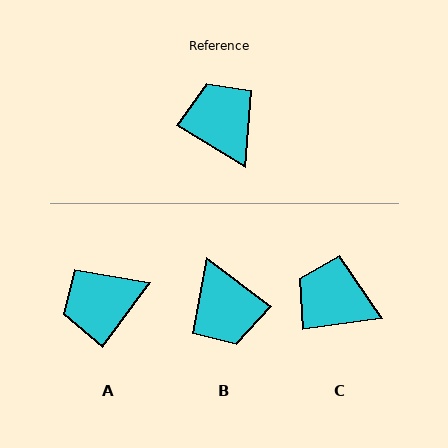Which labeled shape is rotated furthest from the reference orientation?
B, about 174 degrees away.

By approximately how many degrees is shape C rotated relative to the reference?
Approximately 39 degrees counter-clockwise.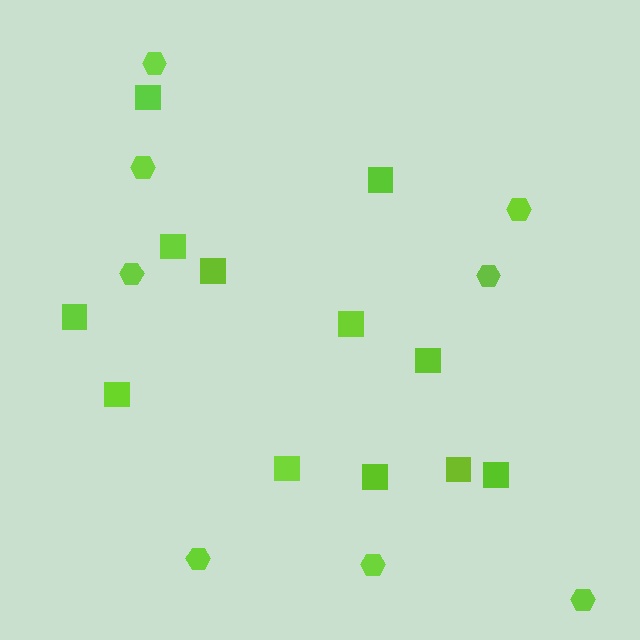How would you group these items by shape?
There are 2 groups: one group of hexagons (8) and one group of squares (12).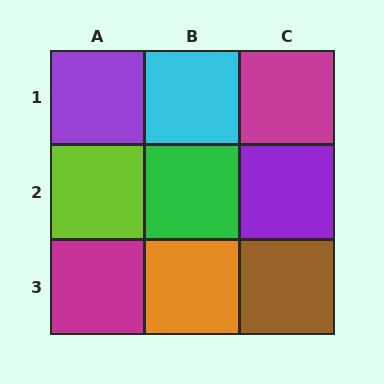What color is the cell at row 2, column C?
Purple.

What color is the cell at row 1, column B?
Cyan.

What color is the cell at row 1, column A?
Purple.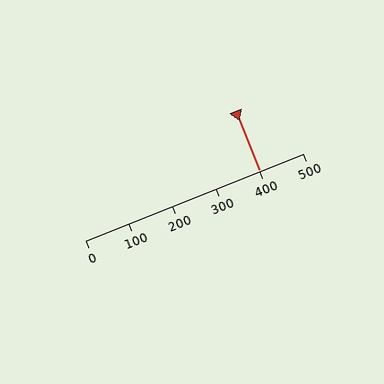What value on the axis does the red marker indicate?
The marker indicates approximately 400.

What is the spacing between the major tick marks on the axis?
The major ticks are spaced 100 apart.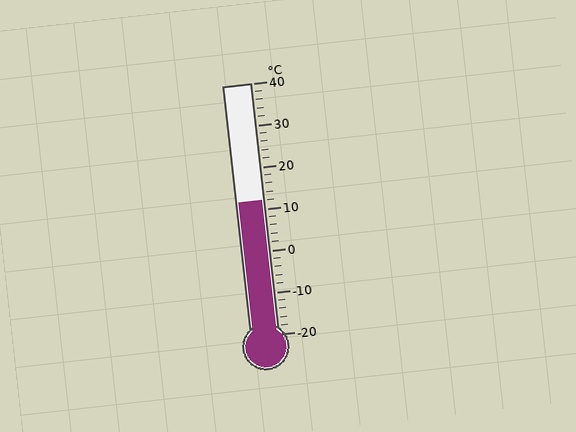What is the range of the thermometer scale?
The thermometer scale ranges from -20°C to 40°C.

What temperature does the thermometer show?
The thermometer shows approximately 12°C.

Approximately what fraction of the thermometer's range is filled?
The thermometer is filled to approximately 55% of its range.